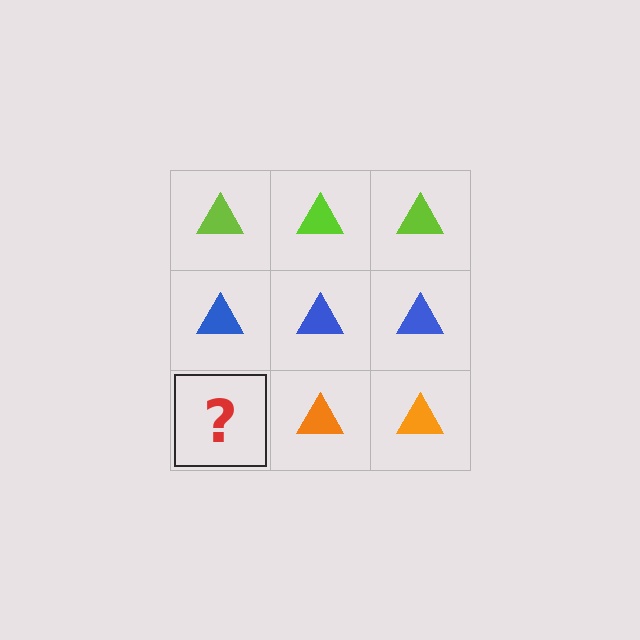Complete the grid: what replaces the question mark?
The question mark should be replaced with an orange triangle.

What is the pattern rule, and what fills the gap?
The rule is that each row has a consistent color. The gap should be filled with an orange triangle.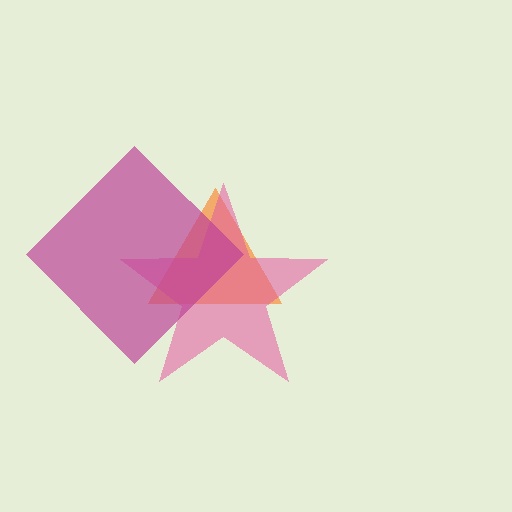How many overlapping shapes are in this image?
There are 3 overlapping shapes in the image.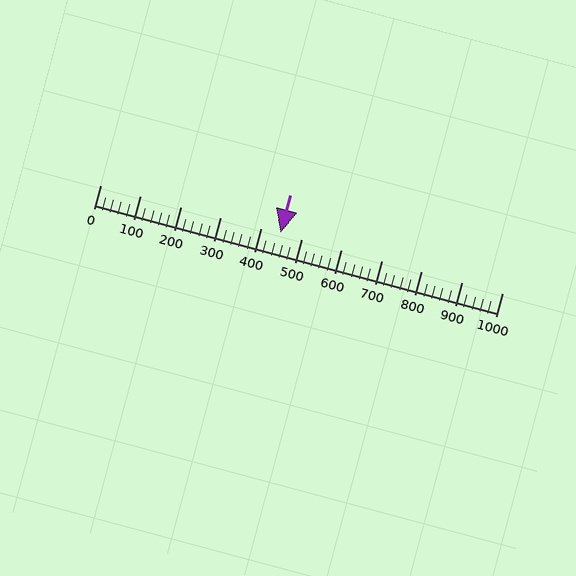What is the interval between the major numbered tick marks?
The major tick marks are spaced 100 units apart.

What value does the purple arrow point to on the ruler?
The purple arrow points to approximately 448.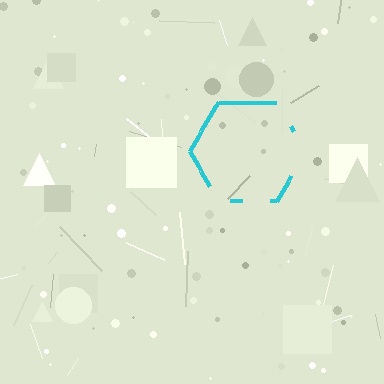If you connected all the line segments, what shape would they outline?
They would outline a hexagon.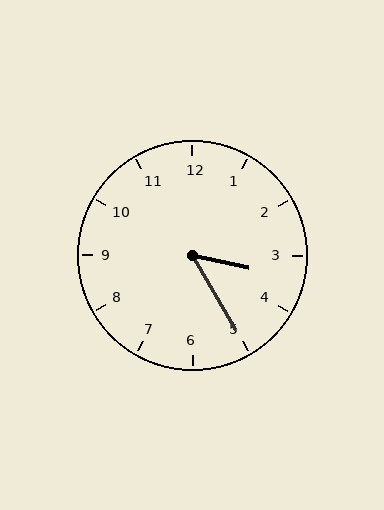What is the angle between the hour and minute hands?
Approximately 48 degrees.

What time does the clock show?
3:25.